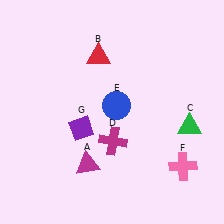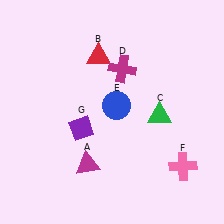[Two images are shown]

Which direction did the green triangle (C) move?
The green triangle (C) moved left.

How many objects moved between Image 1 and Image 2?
2 objects moved between the two images.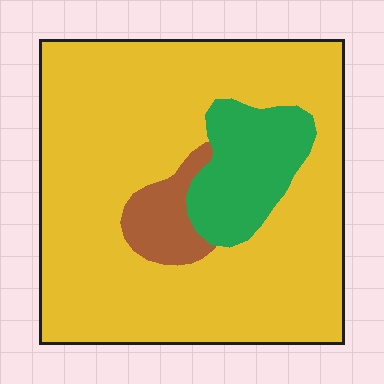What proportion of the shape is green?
Green covers around 15% of the shape.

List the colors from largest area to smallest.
From largest to smallest: yellow, green, brown.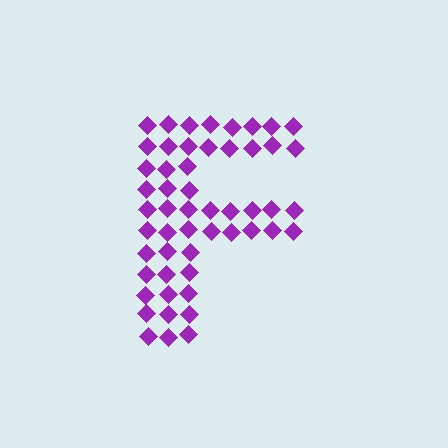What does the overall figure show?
The overall figure shows the letter F.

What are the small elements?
The small elements are diamonds.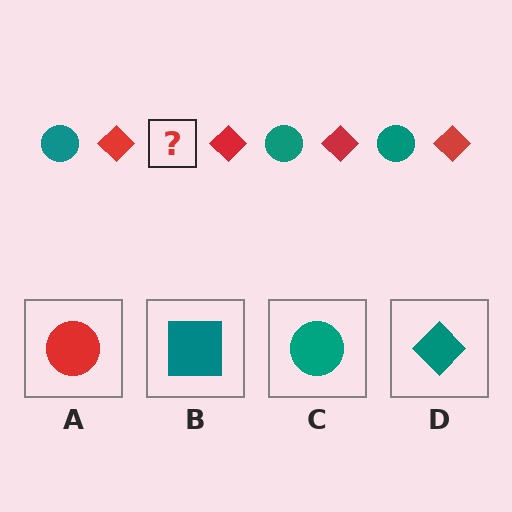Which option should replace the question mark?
Option C.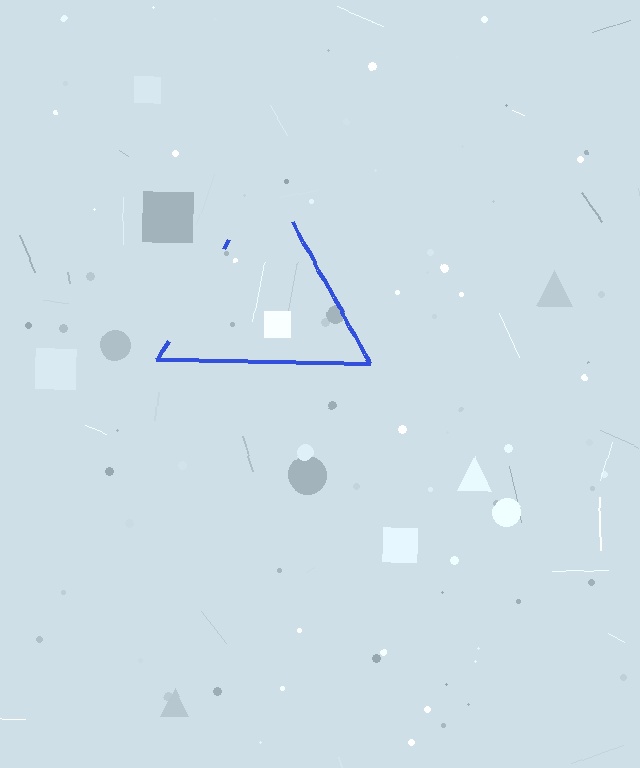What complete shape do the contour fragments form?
The contour fragments form a triangle.